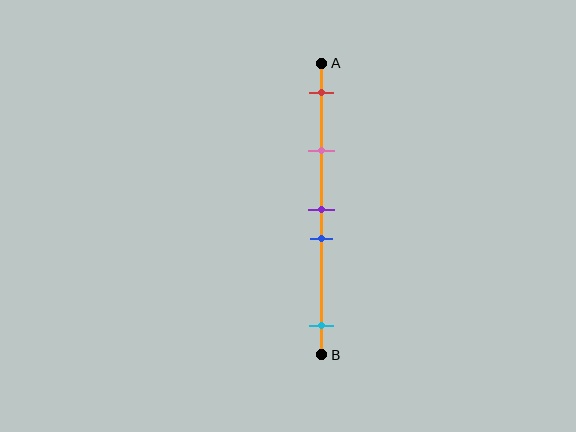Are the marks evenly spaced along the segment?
No, the marks are not evenly spaced.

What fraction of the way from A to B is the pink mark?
The pink mark is approximately 30% (0.3) of the way from A to B.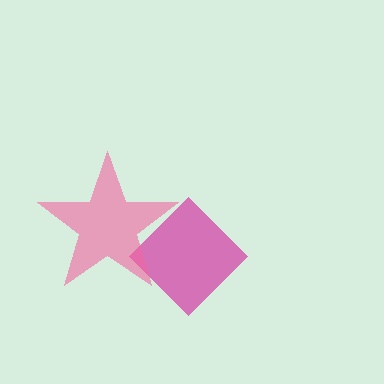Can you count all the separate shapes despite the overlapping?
Yes, there are 2 separate shapes.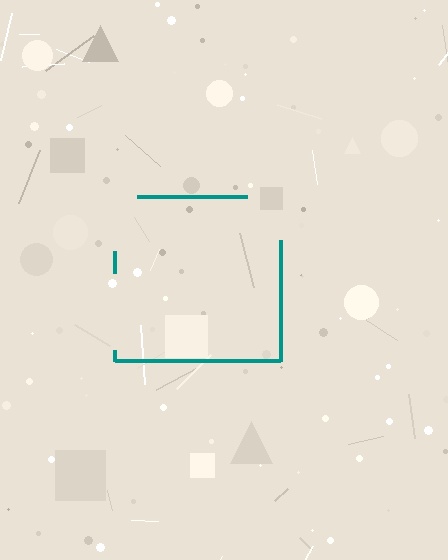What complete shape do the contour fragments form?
The contour fragments form a square.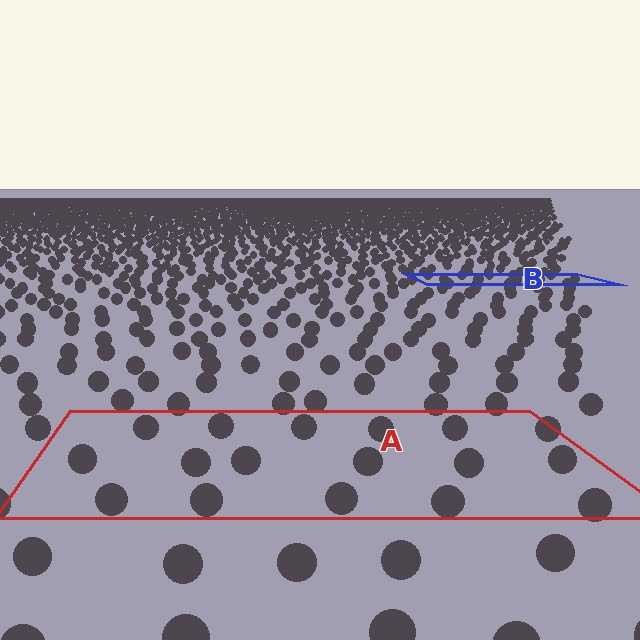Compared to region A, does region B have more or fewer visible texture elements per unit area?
Region B has more texture elements per unit area — they are packed more densely because it is farther away.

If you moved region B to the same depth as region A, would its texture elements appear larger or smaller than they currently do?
They would appear larger. At a closer depth, the same texture elements are projected at a bigger on-screen size.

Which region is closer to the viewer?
Region A is closer. The texture elements there are larger and more spread out.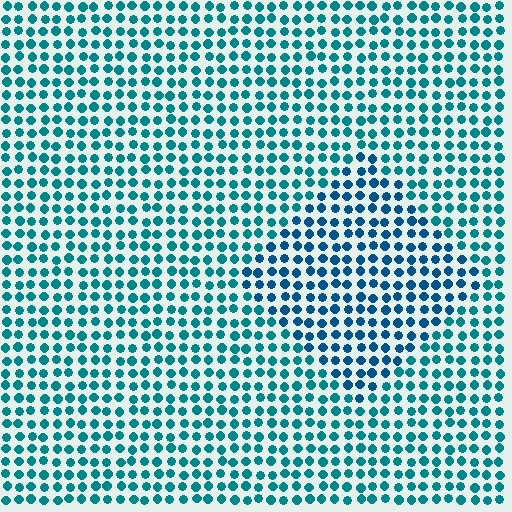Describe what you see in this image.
The image is filled with small teal elements in a uniform arrangement. A diamond-shaped region is visible where the elements are tinted to a slightly different hue, forming a subtle color boundary.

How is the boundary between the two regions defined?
The boundary is defined purely by a slight shift in hue (about 23 degrees). Spacing, size, and orientation are identical on both sides.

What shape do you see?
I see a diamond.